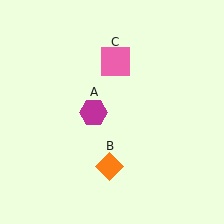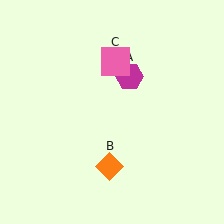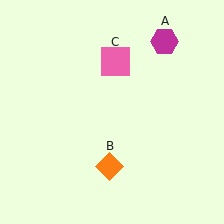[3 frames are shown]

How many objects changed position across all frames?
1 object changed position: magenta hexagon (object A).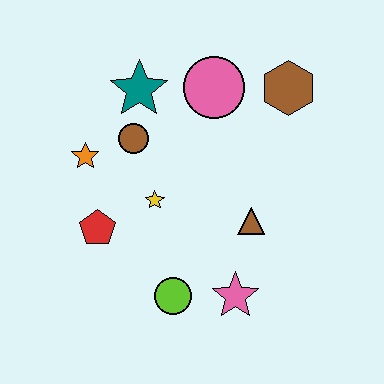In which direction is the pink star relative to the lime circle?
The pink star is to the right of the lime circle.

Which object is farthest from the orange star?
The brown hexagon is farthest from the orange star.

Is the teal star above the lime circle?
Yes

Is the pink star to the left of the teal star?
No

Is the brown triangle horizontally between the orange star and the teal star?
No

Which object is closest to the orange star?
The brown circle is closest to the orange star.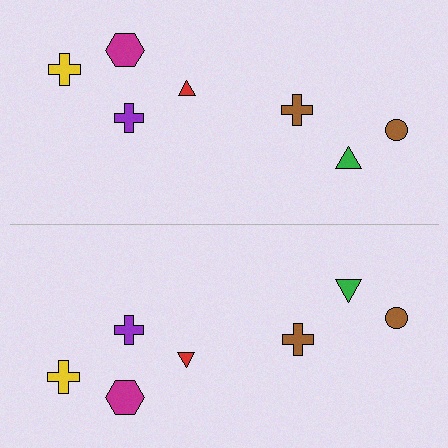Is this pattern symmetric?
Yes, this pattern has bilateral (reflection) symmetry.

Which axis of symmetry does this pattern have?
The pattern has a horizontal axis of symmetry running through the center of the image.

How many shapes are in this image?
There are 14 shapes in this image.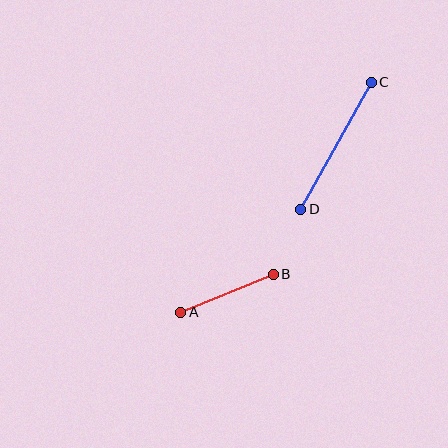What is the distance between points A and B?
The distance is approximately 100 pixels.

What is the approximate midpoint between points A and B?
The midpoint is at approximately (227, 293) pixels.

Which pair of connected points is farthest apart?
Points C and D are farthest apart.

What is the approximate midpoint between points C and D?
The midpoint is at approximately (336, 146) pixels.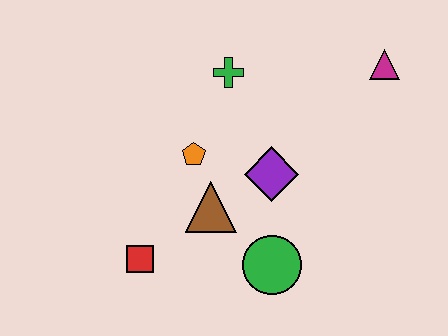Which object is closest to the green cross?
The orange pentagon is closest to the green cross.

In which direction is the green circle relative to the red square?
The green circle is to the right of the red square.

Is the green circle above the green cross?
No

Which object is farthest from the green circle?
The magenta triangle is farthest from the green circle.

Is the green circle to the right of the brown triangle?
Yes